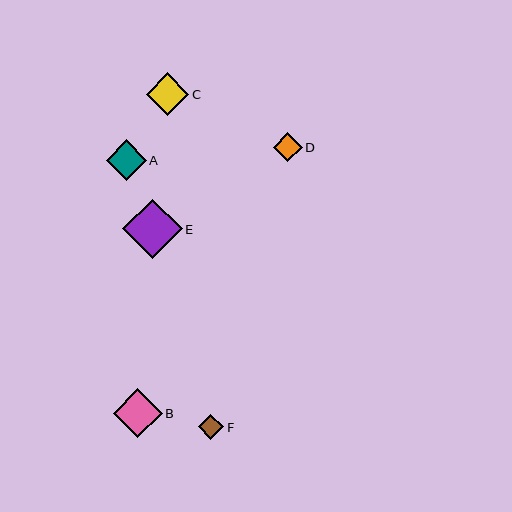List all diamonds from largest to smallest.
From largest to smallest: E, B, C, A, D, F.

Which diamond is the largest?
Diamond E is the largest with a size of approximately 59 pixels.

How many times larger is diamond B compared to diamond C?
Diamond B is approximately 1.2 times the size of diamond C.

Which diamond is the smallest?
Diamond F is the smallest with a size of approximately 25 pixels.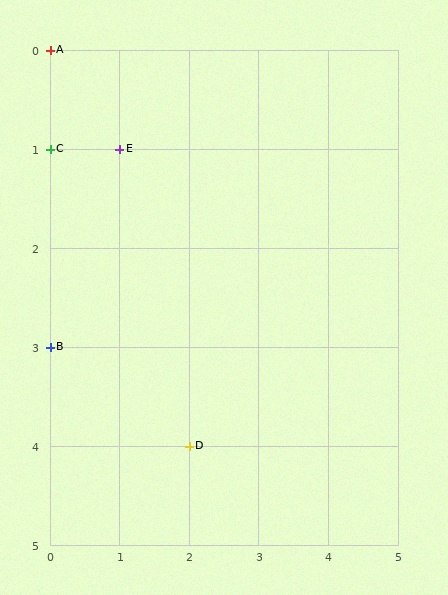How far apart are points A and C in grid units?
Points A and C are 1 row apart.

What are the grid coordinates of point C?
Point C is at grid coordinates (0, 1).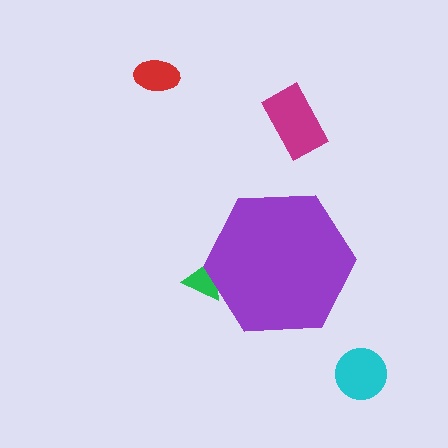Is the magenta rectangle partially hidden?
No, the magenta rectangle is fully visible.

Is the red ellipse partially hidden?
No, the red ellipse is fully visible.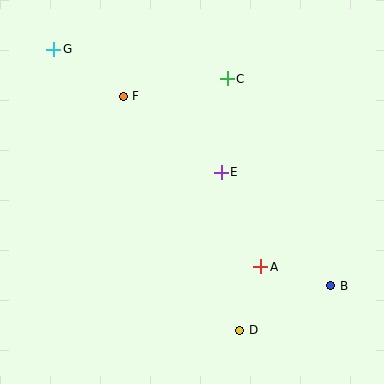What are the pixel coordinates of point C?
Point C is at (227, 79).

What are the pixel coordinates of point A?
Point A is at (261, 267).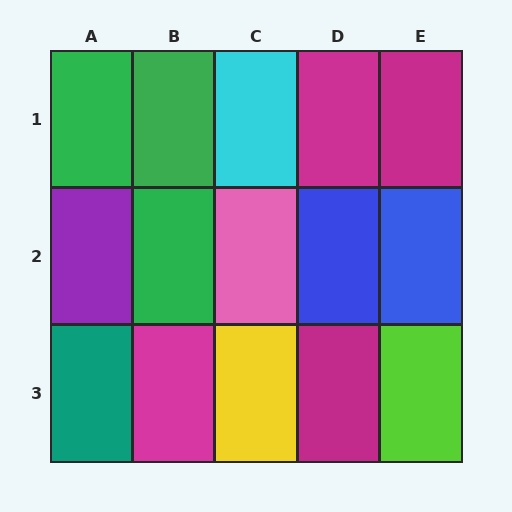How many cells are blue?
2 cells are blue.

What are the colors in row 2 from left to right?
Purple, green, pink, blue, blue.